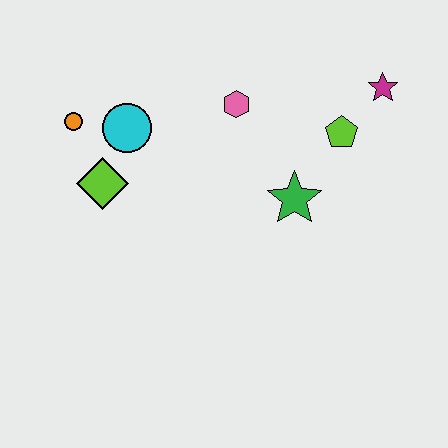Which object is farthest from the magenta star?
The orange circle is farthest from the magenta star.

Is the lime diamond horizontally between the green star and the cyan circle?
No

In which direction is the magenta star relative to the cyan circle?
The magenta star is to the right of the cyan circle.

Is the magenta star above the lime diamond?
Yes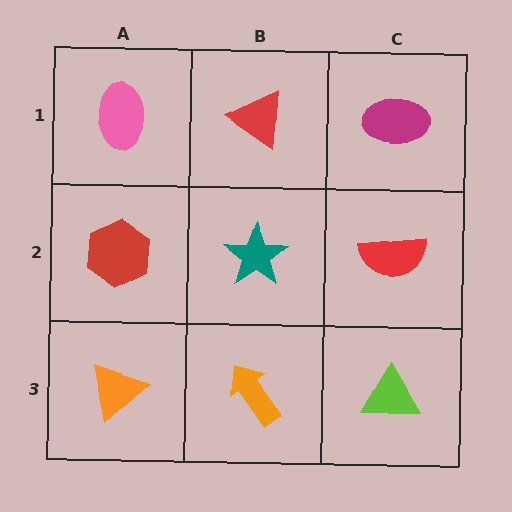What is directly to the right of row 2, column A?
A teal star.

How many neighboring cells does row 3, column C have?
2.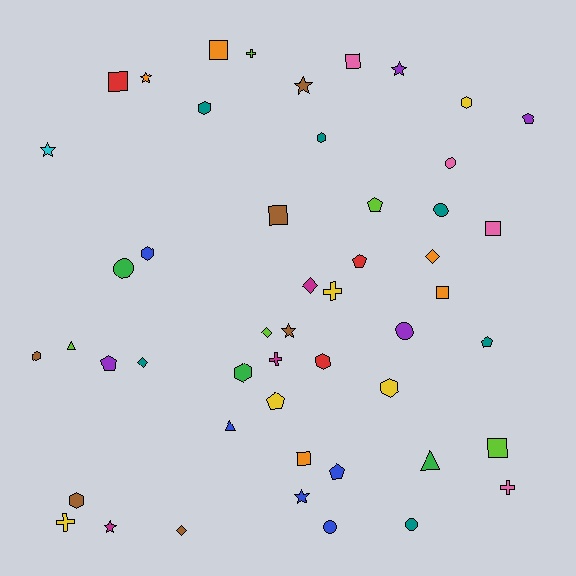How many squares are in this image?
There are 8 squares.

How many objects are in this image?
There are 50 objects.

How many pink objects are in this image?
There are 4 pink objects.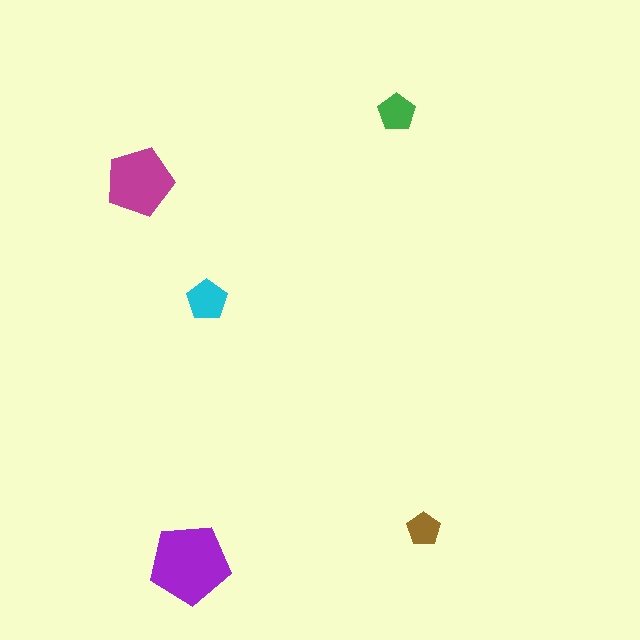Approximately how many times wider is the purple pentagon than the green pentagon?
About 2 times wider.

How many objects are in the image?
There are 5 objects in the image.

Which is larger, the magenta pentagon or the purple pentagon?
The purple one.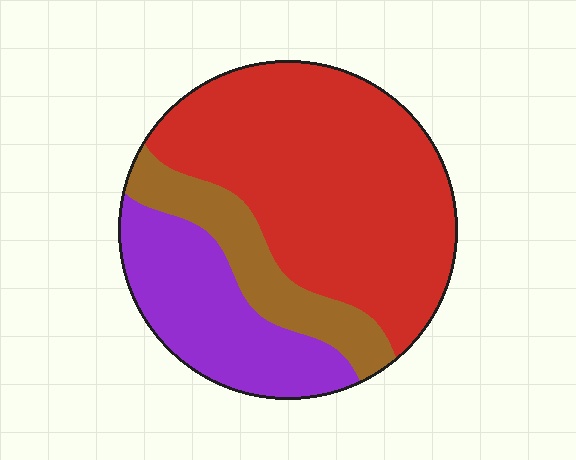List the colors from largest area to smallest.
From largest to smallest: red, purple, brown.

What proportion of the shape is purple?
Purple takes up between a sixth and a third of the shape.